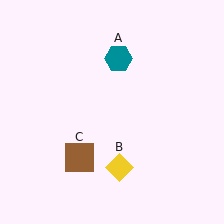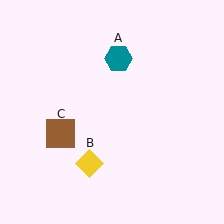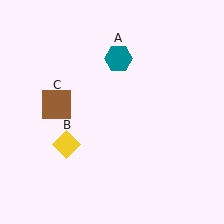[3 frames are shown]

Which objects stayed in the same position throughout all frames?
Teal hexagon (object A) remained stationary.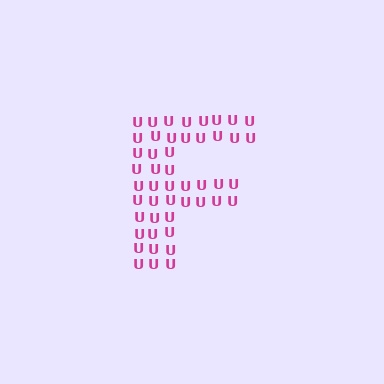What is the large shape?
The large shape is the letter F.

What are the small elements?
The small elements are letter U's.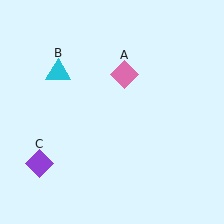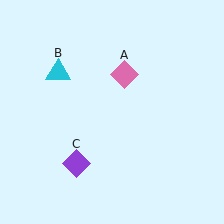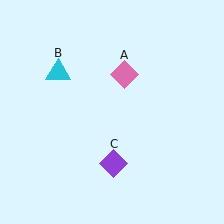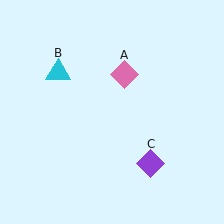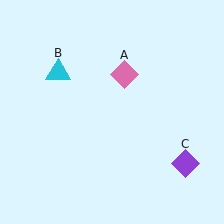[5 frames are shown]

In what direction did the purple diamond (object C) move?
The purple diamond (object C) moved right.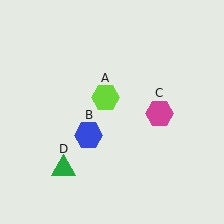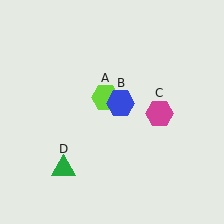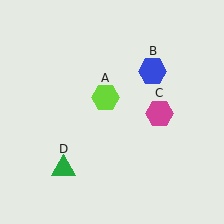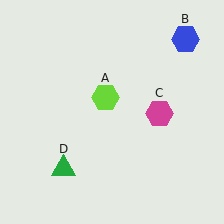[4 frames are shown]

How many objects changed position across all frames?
1 object changed position: blue hexagon (object B).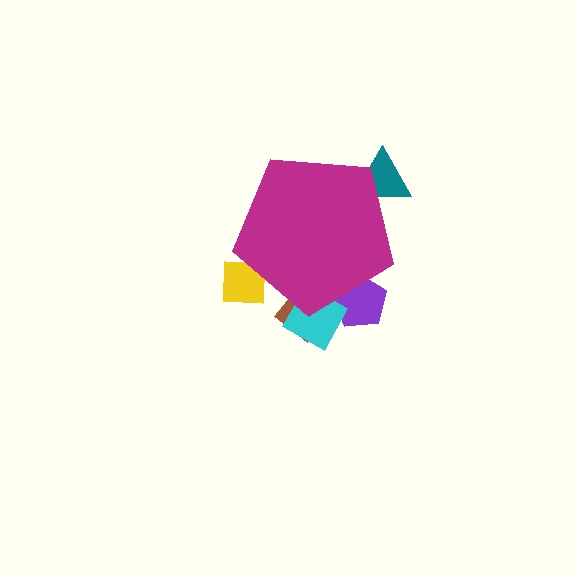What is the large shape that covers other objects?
A magenta pentagon.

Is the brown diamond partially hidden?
Yes, the brown diamond is partially hidden behind the magenta pentagon.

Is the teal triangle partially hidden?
Yes, the teal triangle is partially hidden behind the magenta pentagon.